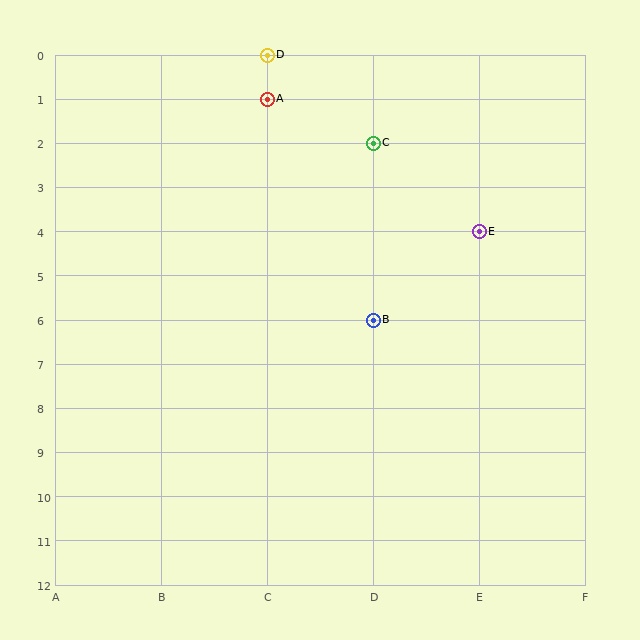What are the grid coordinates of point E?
Point E is at grid coordinates (E, 4).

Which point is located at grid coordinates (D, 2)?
Point C is at (D, 2).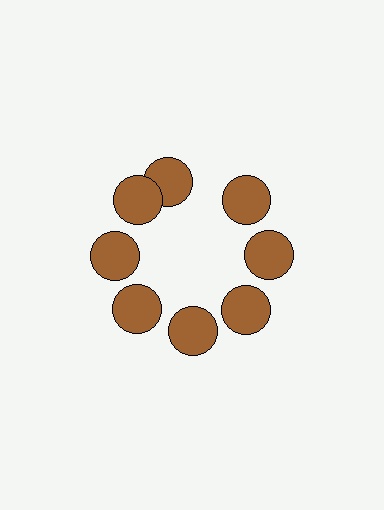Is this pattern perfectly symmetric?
No. The 8 brown circles are arranged in a ring, but one element near the 12 o'clock position is rotated out of alignment along the ring, breaking the 8-fold rotational symmetry.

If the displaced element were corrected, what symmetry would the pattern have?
It would have 8-fold rotational symmetry — the pattern would map onto itself every 45 degrees.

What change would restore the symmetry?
The symmetry would be restored by rotating it back into even spacing with its neighbors so that all 8 circles sit at equal angles and equal distance from the center.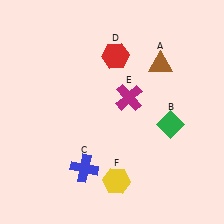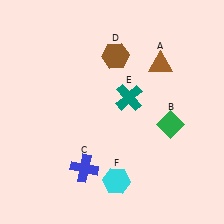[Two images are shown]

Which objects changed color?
D changed from red to brown. E changed from magenta to teal. F changed from yellow to cyan.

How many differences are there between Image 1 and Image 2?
There are 3 differences between the two images.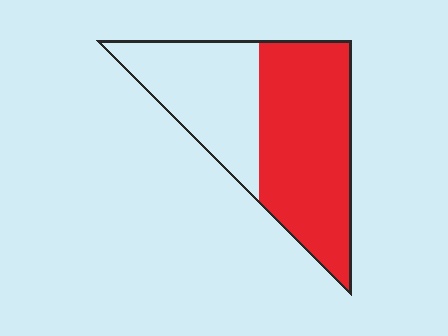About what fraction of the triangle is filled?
About three fifths (3/5).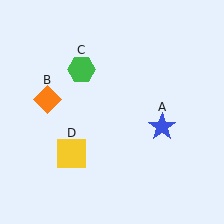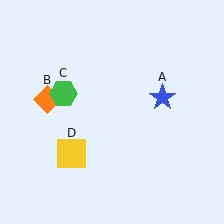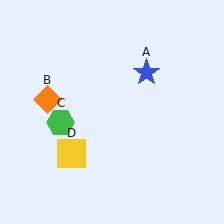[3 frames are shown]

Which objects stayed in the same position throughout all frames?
Orange diamond (object B) and yellow square (object D) remained stationary.